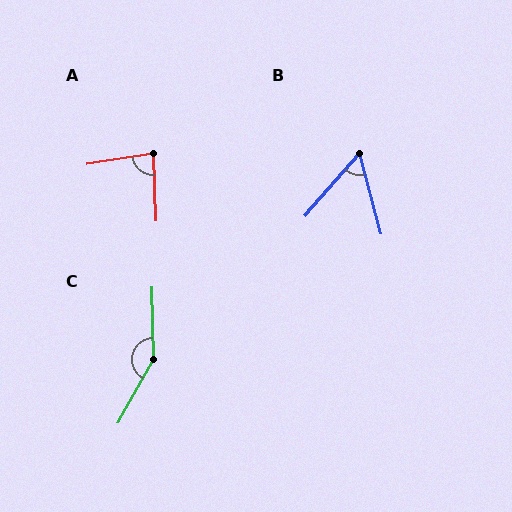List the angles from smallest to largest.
B (56°), A (83°), C (150°).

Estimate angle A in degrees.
Approximately 83 degrees.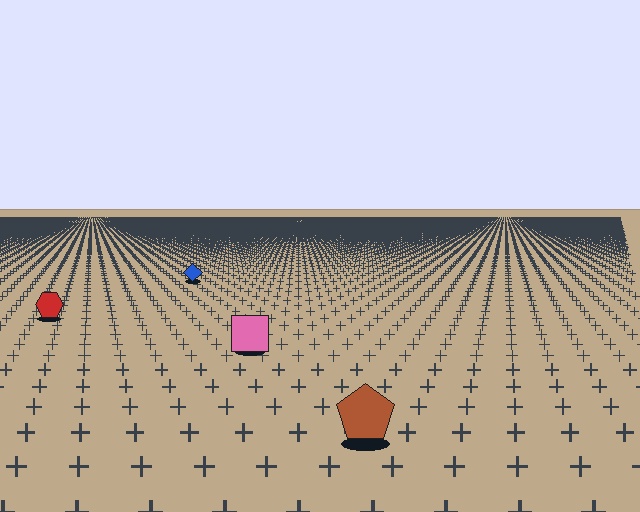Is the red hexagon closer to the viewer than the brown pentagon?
No. The brown pentagon is closer — you can tell from the texture gradient: the ground texture is coarser near it.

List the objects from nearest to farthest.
From nearest to farthest: the brown pentagon, the pink square, the red hexagon, the blue diamond.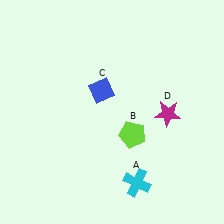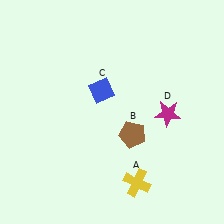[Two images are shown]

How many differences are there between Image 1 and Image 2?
There are 2 differences between the two images.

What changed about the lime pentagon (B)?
In Image 1, B is lime. In Image 2, it changed to brown.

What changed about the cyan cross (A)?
In Image 1, A is cyan. In Image 2, it changed to yellow.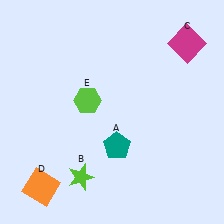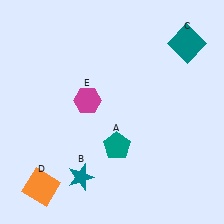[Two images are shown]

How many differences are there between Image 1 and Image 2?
There are 3 differences between the two images.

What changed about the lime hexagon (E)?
In Image 1, E is lime. In Image 2, it changed to magenta.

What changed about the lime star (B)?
In Image 1, B is lime. In Image 2, it changed to teal.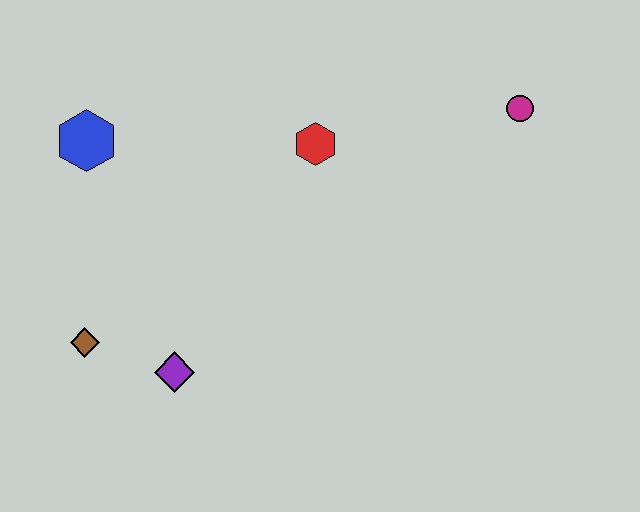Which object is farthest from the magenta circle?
The brown diamond is farthest from the magenta circle.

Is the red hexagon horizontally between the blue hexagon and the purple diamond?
No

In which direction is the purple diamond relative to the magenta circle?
The purple diamond is to the left of the magenta circle.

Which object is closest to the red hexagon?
The magenta circle is closest to the red hexagon.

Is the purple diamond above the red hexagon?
No